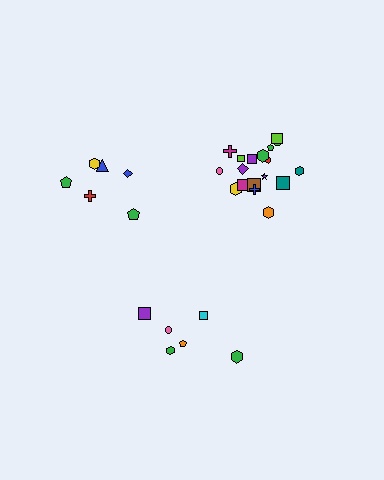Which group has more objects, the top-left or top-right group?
The top-right group.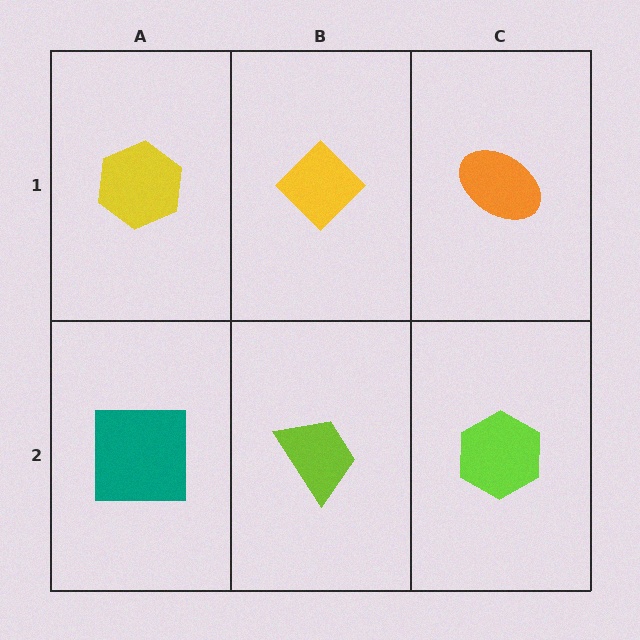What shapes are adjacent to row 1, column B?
A lime trapezoid (row 2, column B), a yellow hexagon (row 1, column A), an orange ellipse (row 1, column C).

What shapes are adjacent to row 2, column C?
An orange ellipse (row 1, column C), a lime trapezoid (row 2, column B).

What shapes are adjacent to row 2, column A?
A yellow hexagon (row 1, column A), a lime trapezoid (row 2, column B).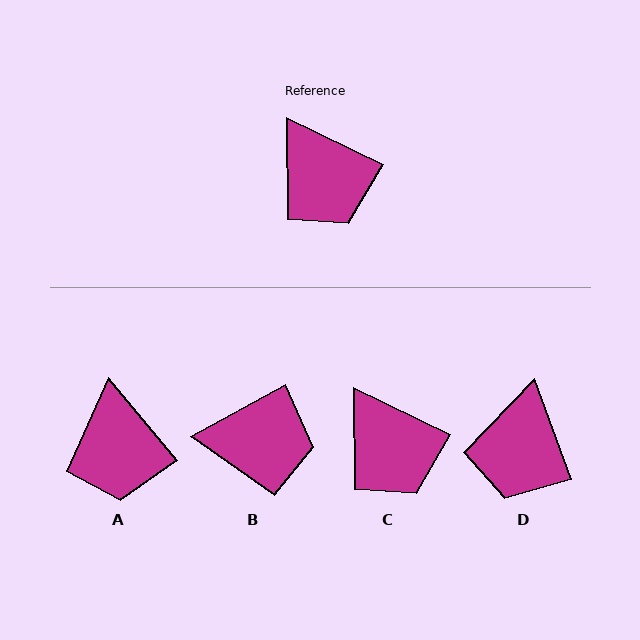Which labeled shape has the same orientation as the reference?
C.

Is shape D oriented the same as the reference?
No, it is off by about 45 degrees.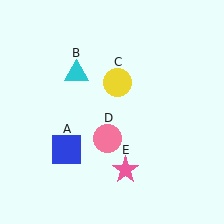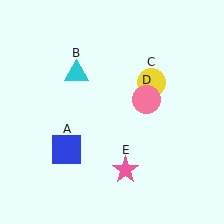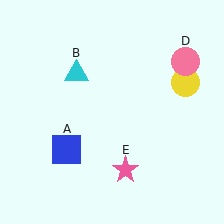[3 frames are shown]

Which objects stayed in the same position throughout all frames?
Blue square (object A) and cyan triangle (object B) and pink star (object E) remained stationary.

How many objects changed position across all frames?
2 objects changed position: yellow circle (object C), pink circle (object D).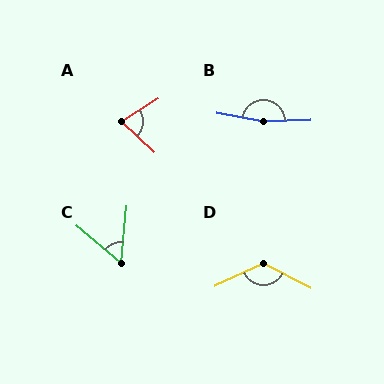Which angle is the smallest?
C, at approximately 55 degrees.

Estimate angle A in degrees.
Approximately 75 degrees.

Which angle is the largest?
B, at approximately 167 degrees.